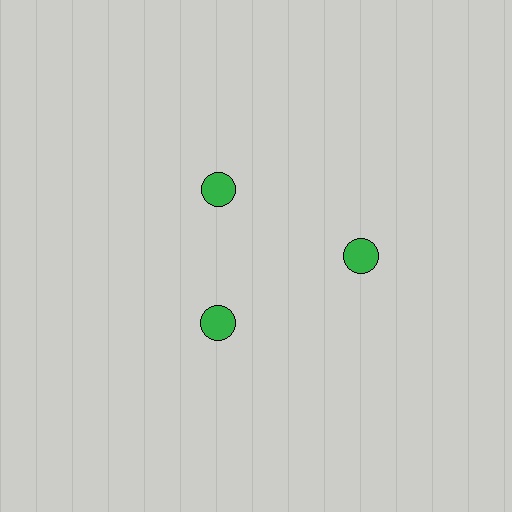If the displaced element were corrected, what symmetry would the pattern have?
It would have 3-fold rotational symmetry — the pattern would map onto itself every 120 degrees.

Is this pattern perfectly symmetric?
No. The 3 green circles are arranged in a ring, but one element near the 3 o'clock position is pushed outward from the center, breaking the 3-fold rotational symmetry.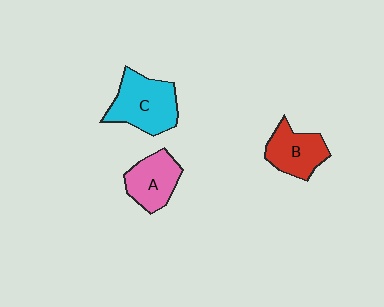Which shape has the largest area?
Shape C (cyan).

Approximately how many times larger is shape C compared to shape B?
Approximately 1.3 times.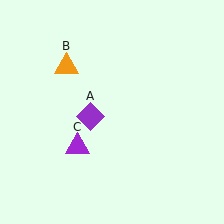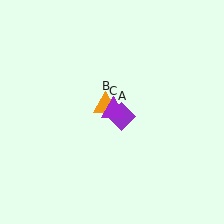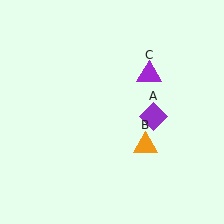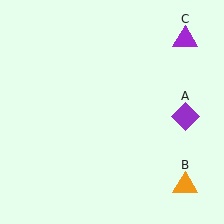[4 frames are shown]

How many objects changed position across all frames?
3 objects changed position: purple diamond (object A), orange triangle (object B), purple triangle (object C).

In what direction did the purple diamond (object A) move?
The purple diamond (object A) moved right.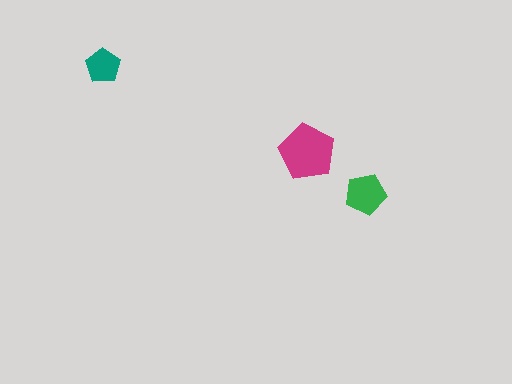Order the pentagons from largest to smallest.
the magenta one, the green one, the teal one.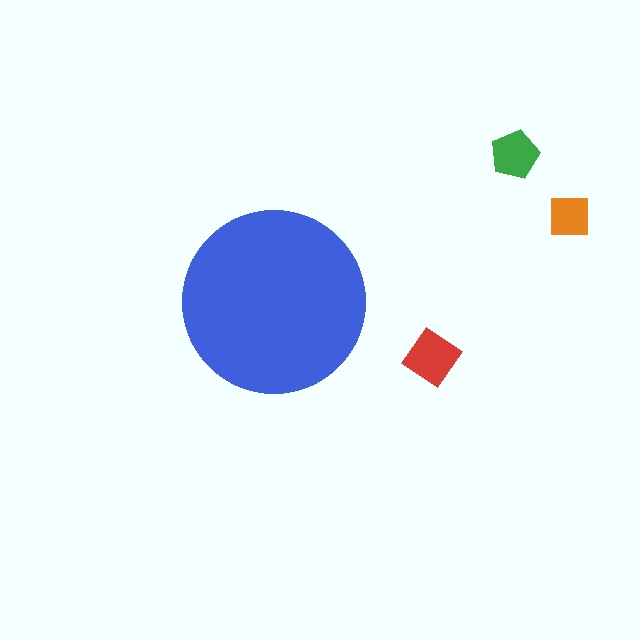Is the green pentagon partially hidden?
No, the green pentagon is fully visible.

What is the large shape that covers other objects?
A blue circle.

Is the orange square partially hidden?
No, the orange square is fully visible.